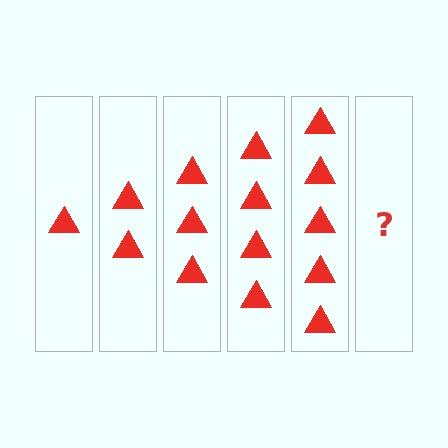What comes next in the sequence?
The next element should be 6 triangles.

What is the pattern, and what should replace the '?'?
The pattern is that each step adds one more triangle. The '?' should be 6 triangles.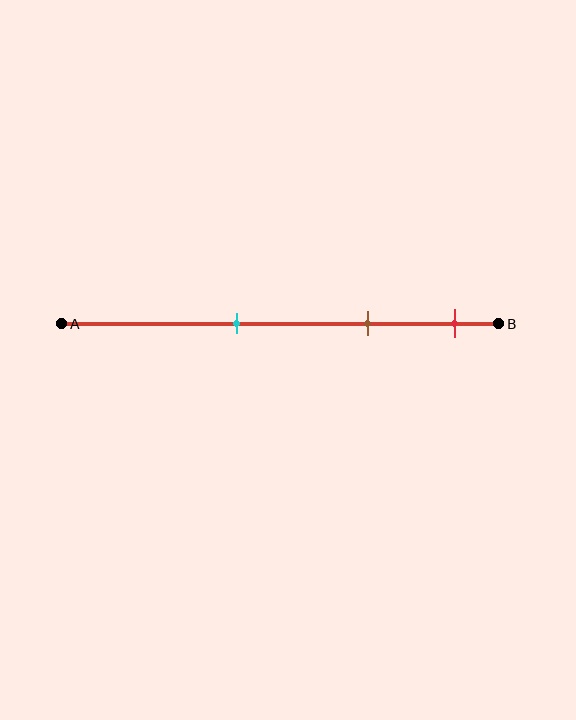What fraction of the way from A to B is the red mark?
The red mark is approximately 90% (0.9) of the way from A to B.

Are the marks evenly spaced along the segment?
Yes, the marks are approximately evenly spaced.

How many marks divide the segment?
There are 3 marks dividing the segment.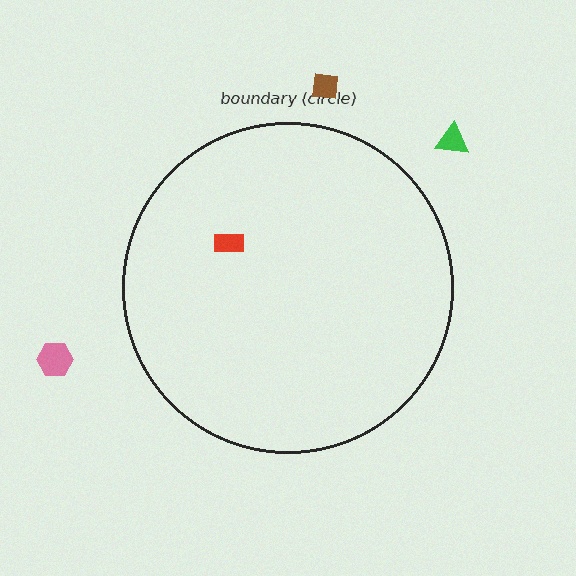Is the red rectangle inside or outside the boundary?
Inside.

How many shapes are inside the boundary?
1 inside, 3 outside.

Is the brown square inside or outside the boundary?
Outside.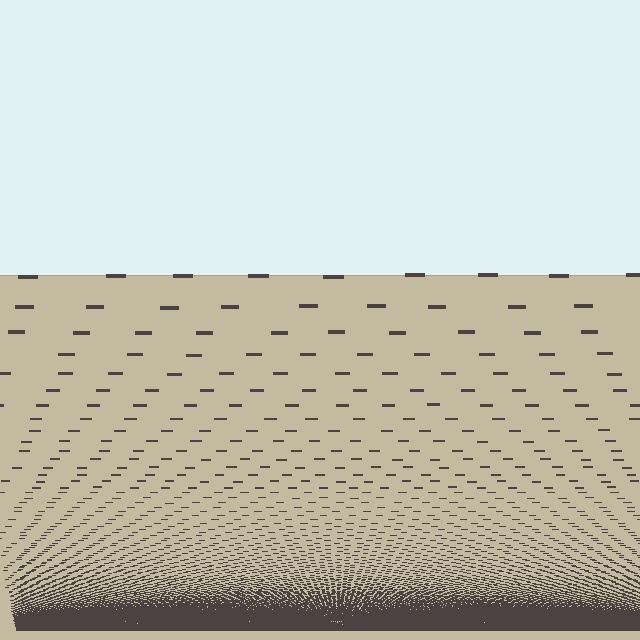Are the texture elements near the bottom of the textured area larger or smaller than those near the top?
Smaller. The gradient is inverted — elements near the bottom are smaller and denser.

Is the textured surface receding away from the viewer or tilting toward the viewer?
The surface appears to tilt toward the viewer. Texture elements get larger and sparser toward the top.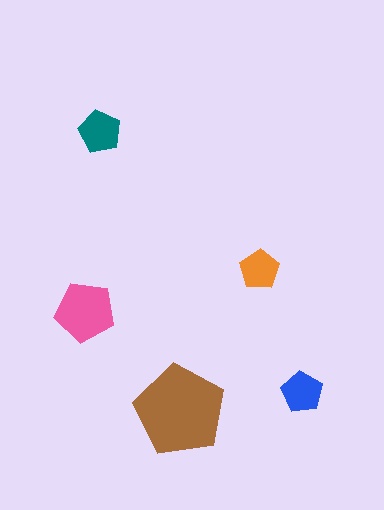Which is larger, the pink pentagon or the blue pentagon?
The pink one.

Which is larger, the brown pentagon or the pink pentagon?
The brown one.